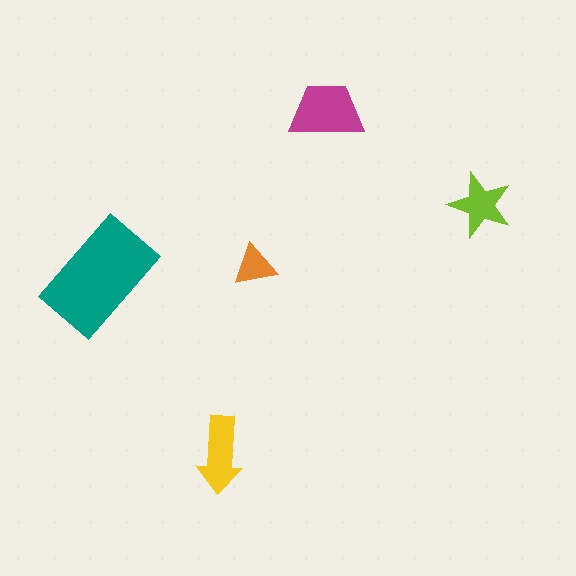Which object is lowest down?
The yellow arrow is bottommost.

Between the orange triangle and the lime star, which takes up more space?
The lime star.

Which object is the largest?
The teal rectangle.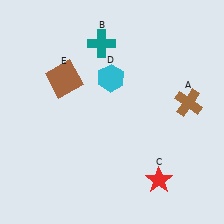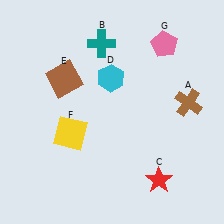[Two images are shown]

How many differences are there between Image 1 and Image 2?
There are 2 differences between the two images.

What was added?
A yellow square (F), a pink pentagon (G) were added in Image 2.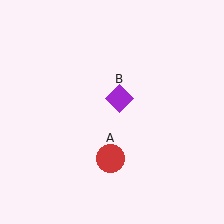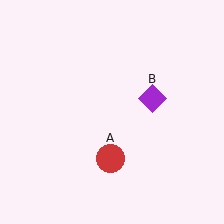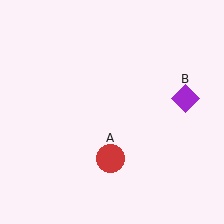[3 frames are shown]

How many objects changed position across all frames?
1 object changed position: purple diamond (object B).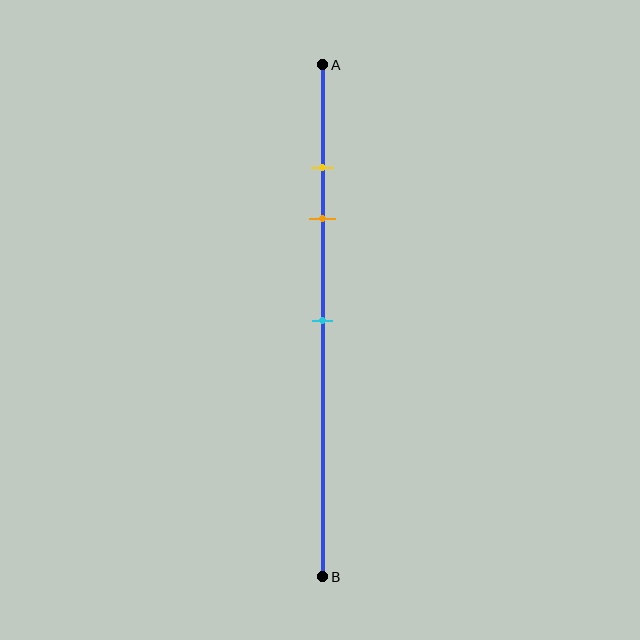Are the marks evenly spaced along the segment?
No, the marks are not evenly spaced.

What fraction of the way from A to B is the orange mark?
The orange mark is approximately 30% (0.3) of the way from A to B.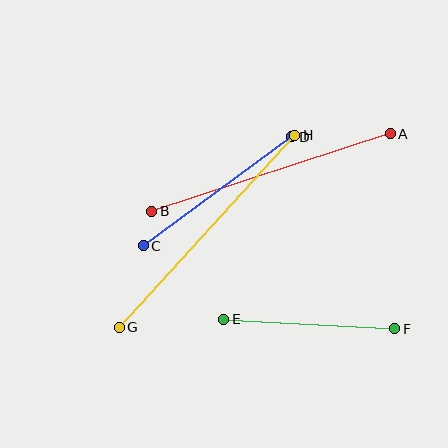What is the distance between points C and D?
The distance is approximately 184 pixels.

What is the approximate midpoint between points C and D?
The midpoint is at approximately (217, 191) pixels.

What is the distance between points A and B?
The distance is approximately 250 pixels.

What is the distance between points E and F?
The distance is approximately 171 pixels.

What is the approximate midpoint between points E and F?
The midpoint is at approximately (309, 324) pixels.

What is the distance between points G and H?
The distance is approximately 260 pixels.